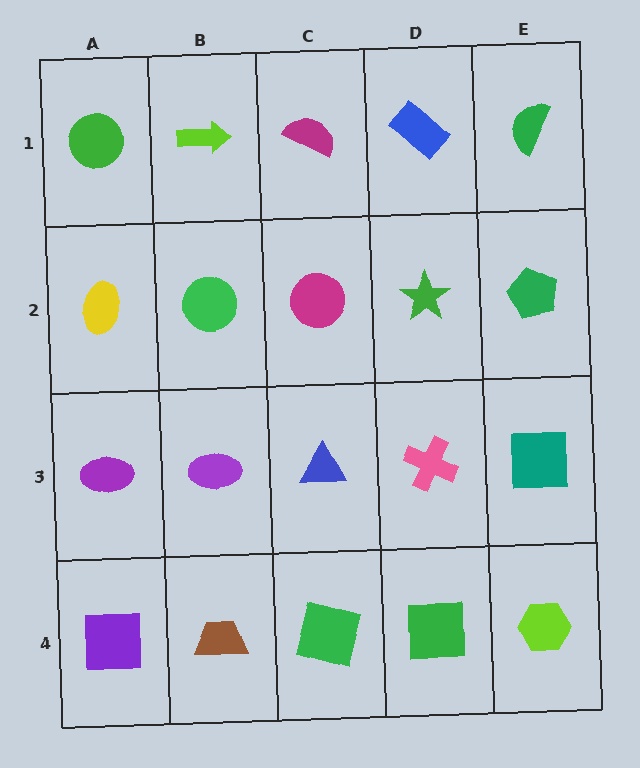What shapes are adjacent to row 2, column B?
A lime arrow (row 1, column B), a purple ellipse (row 3, column B), a yellow ellipse (row 2, column A), a magenta circle (row 2, column C).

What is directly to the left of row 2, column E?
A green star.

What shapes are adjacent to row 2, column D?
A blue rectangle (row 1, column D), a pink cross (row 3, column D), a magenta circle (row 2, column C), a green pentagon (row 2, column E).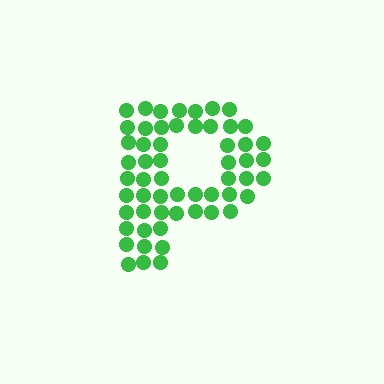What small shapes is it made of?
It is made of small circles.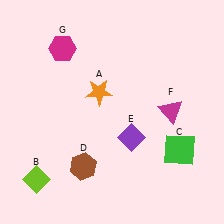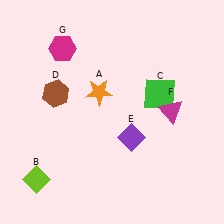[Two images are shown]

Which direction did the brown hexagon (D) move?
The brown hexagon (D) moved up.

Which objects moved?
The objects that moved are: the green square (C), the brown hexagon (D).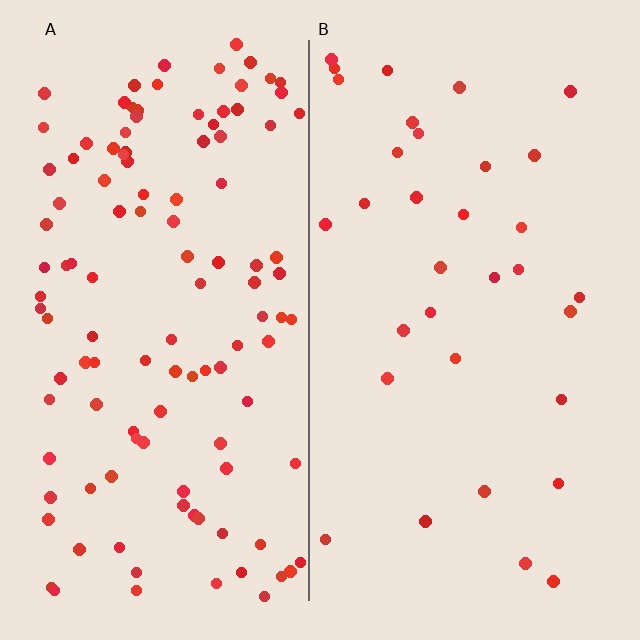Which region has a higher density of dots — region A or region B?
A (the left).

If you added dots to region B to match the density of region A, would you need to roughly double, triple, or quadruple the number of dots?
Approximately quadruple.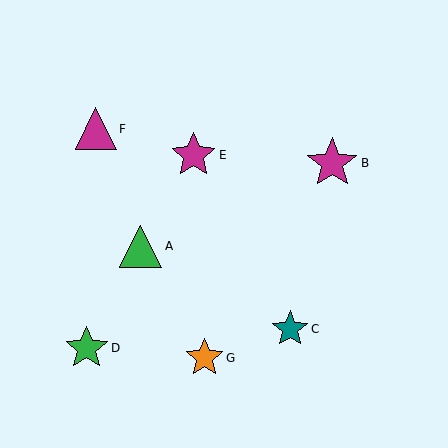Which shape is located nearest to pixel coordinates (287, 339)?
The teal star (labeled C) at (290, 329) is nearest to that location.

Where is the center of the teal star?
The center of the teal star is at (290, 329).